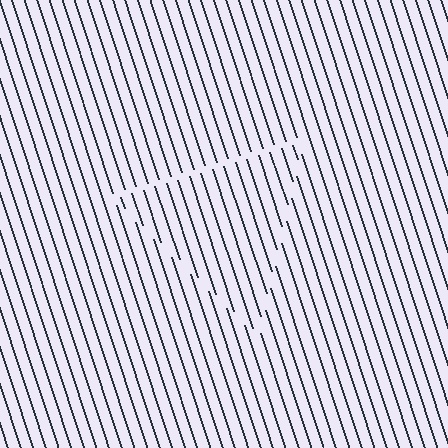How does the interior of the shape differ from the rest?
The interior of the shape contains the same grating, shifted by half a period — the contour is defined by the phase discontinuity where line-ends from the inner and outer gratings abut.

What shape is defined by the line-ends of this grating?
An illusory triangle. The interior of the shape contains the same grating, shifted by half a period — the contour is defined by the phase discontinuity where line-ends from the inner and outer gratings abut.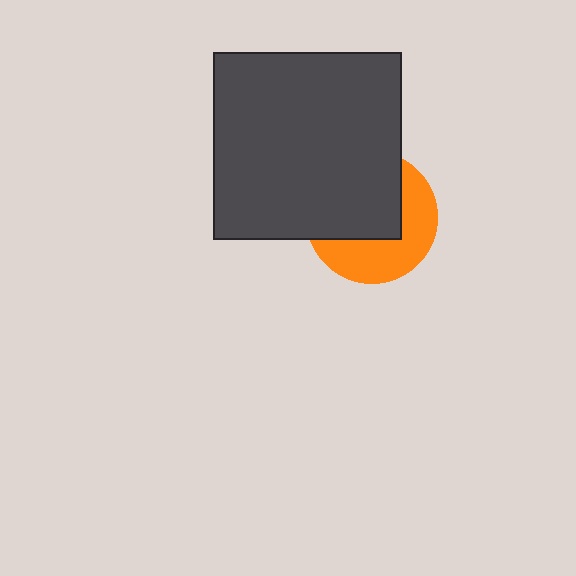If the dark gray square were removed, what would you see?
You would see the complete orange circle.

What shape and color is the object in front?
The object in front is a dark gray square.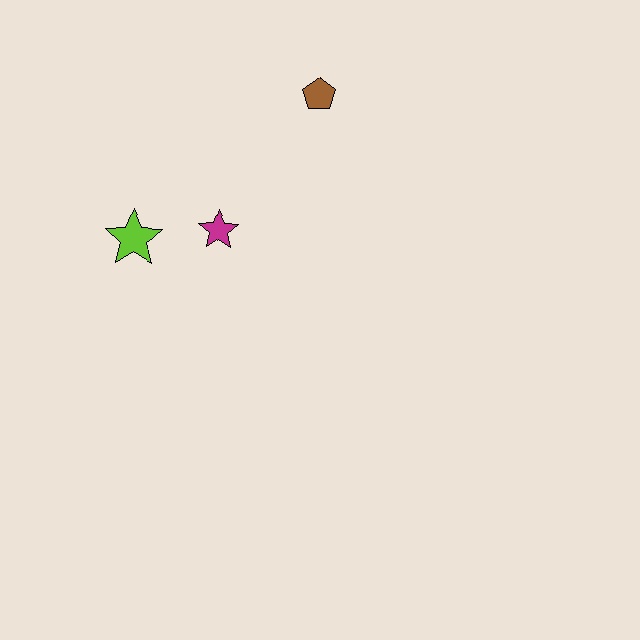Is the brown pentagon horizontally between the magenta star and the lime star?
No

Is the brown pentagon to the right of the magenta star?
Yes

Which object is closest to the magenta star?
The lime star is closest to the magenta star.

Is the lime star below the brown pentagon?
Yes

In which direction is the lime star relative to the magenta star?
The lime star is to the left of the magenta star.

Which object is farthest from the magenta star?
The brown pentagon is farthest from the magenta star.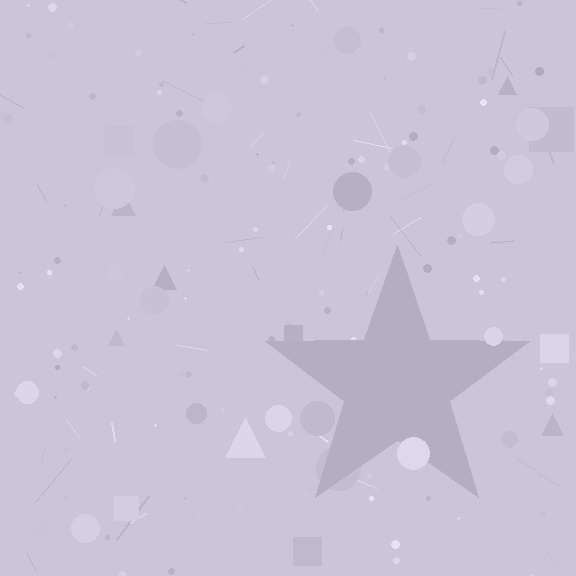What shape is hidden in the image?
A star is hidden in the image.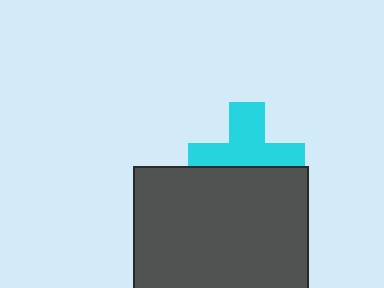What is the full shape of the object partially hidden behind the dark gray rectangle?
The partially hidden object is a cyan cross.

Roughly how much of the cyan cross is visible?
About half of it is visible (roughly 58%).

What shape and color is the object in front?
The object in front is a dark gray rectangle.